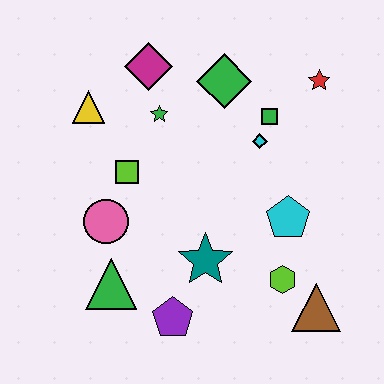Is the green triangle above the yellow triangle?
No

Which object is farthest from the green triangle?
The red star is farthest from the green triangle.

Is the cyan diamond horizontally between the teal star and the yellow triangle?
No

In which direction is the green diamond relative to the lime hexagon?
The green diamond is above the lime hexagon.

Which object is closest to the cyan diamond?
The green square is closest to the cyan diamond.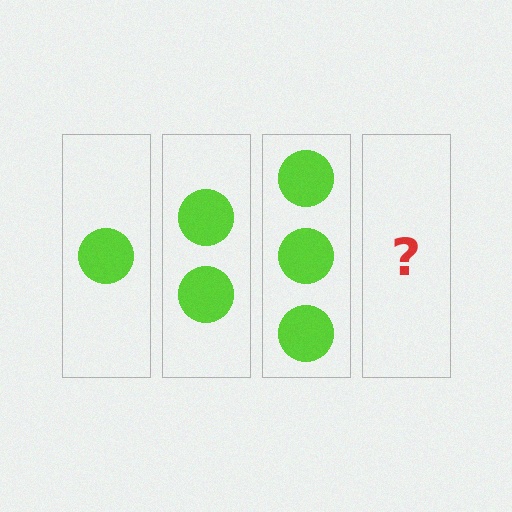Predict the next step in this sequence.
The next step is 4 circles.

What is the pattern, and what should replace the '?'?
The pattern is that each step adds one more circle. The '?' should be 4 circles.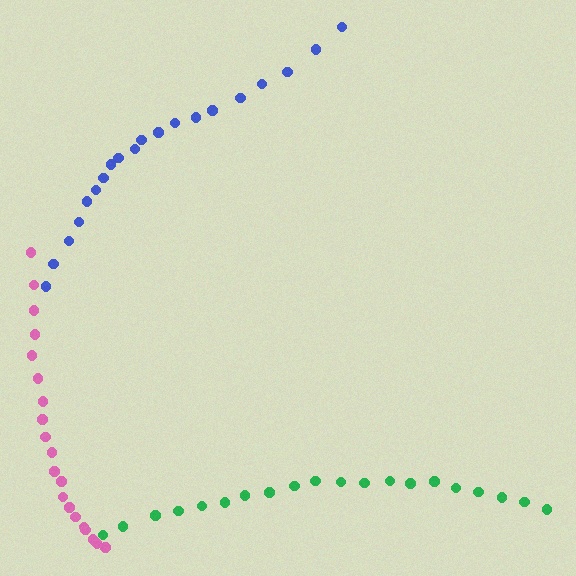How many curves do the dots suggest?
There are 3 distinct paths.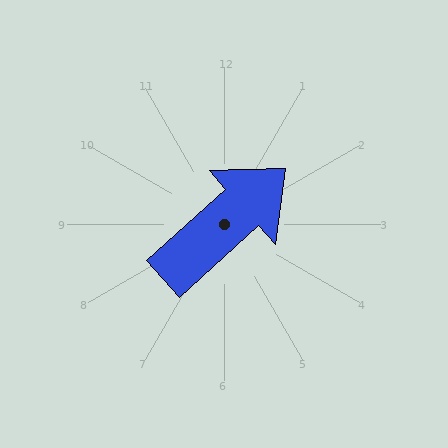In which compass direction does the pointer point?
Northeast.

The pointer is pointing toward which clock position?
Roughly 2 o'clock.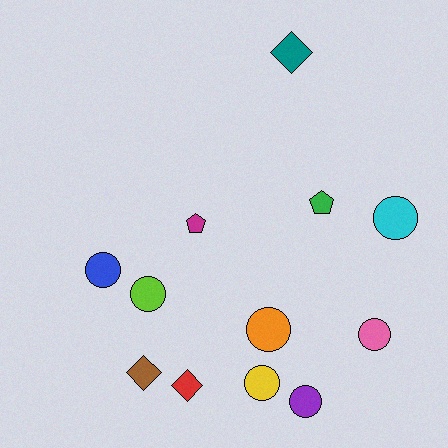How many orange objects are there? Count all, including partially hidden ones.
There is 1 orange object.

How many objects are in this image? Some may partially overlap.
There are 12 objects.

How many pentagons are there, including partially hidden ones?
There are 2 pentagons.